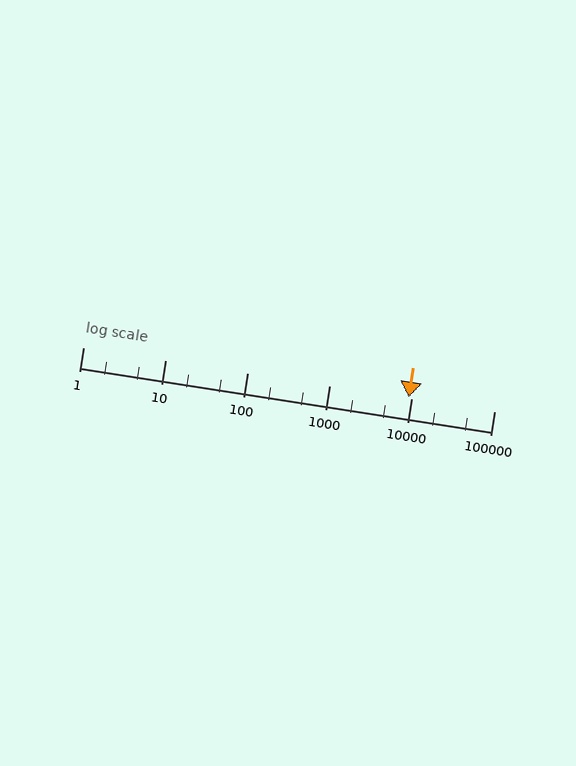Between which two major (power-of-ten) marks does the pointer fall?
The pointer is between 1000 and 10000.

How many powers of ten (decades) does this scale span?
The scale spans 5 decades, from 1 to 100000.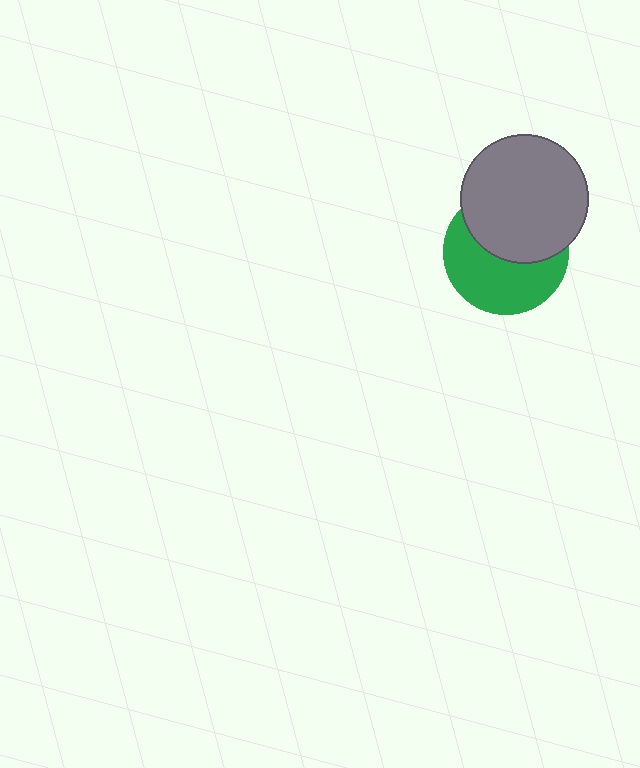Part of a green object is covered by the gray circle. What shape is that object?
It is a circle.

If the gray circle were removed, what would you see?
You would see the complete green circle.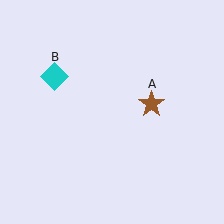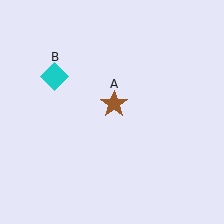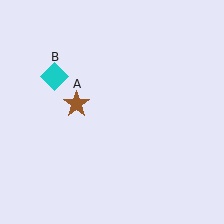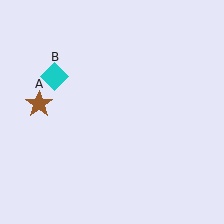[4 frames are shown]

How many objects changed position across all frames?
1 object changed position: brown star (object A).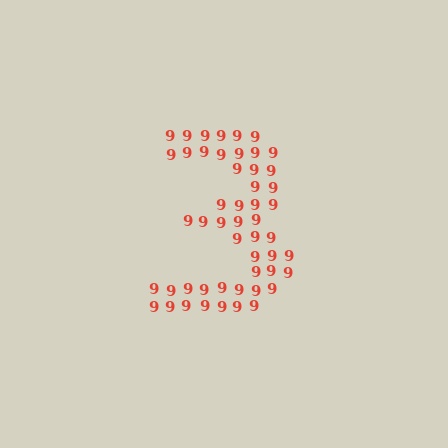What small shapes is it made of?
It is made of small digit 9's.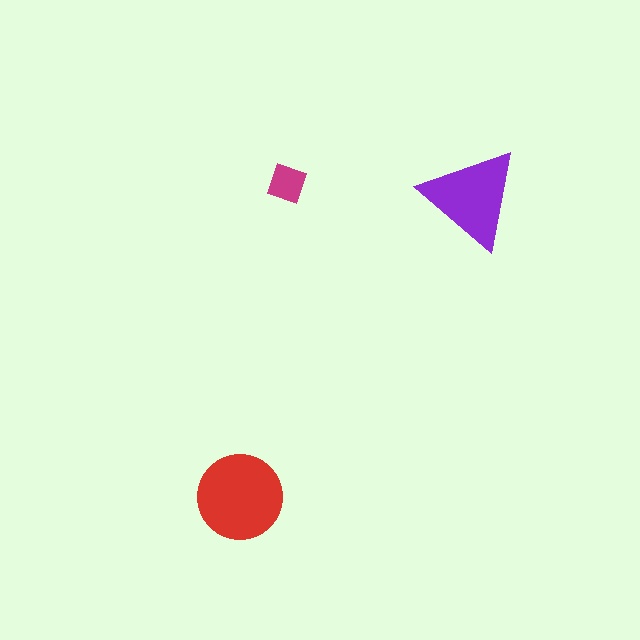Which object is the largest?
The red circle.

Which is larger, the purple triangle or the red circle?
The red circle.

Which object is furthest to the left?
The red circle is leftmost.